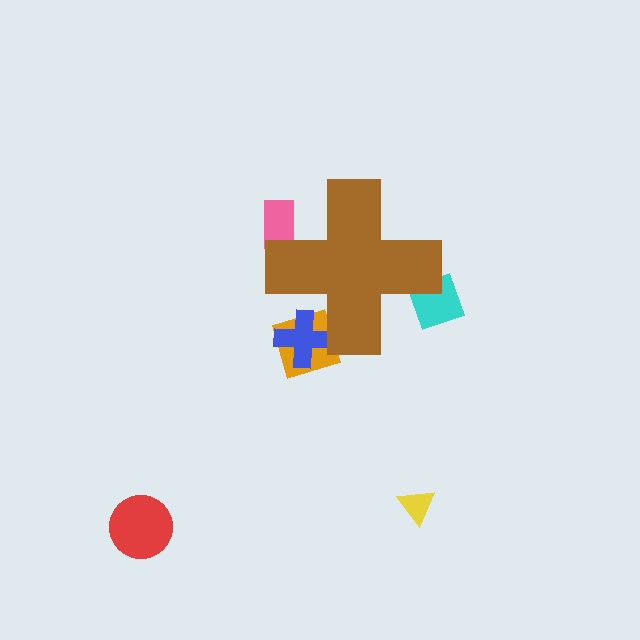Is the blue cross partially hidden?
Yes, the blue cross is partially hidden behind the brown cross.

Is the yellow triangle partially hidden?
No, the yellow triangle is fully visible.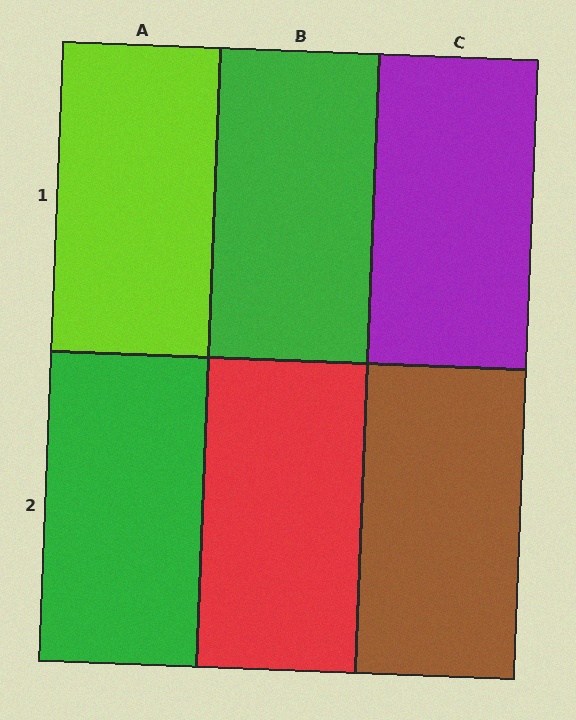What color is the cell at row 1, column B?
Green.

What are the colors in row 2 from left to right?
Green, red, brown.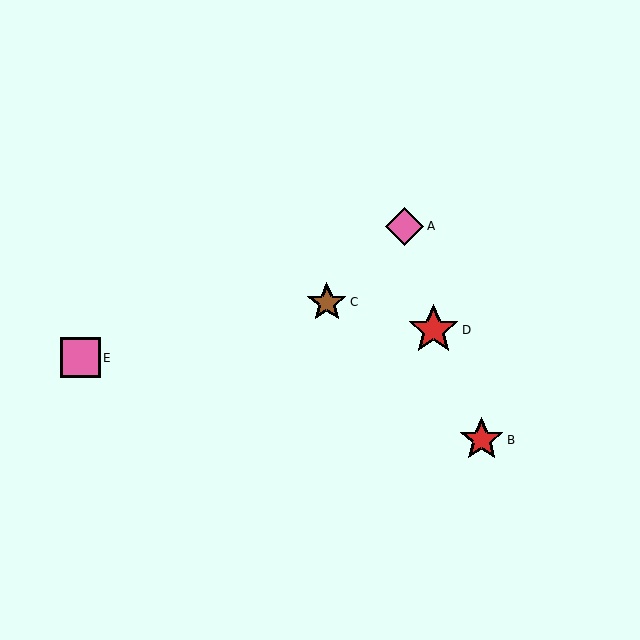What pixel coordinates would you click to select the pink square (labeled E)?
Click at (80, 358) to select the pink square E.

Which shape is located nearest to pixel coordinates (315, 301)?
The brown star (labeled C) at (327, 302) is nearest to that location.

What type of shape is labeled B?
Shape B is a red star.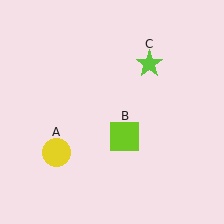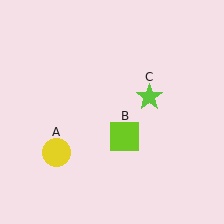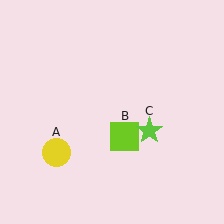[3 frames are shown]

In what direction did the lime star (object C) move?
The lime star (object C) moved down.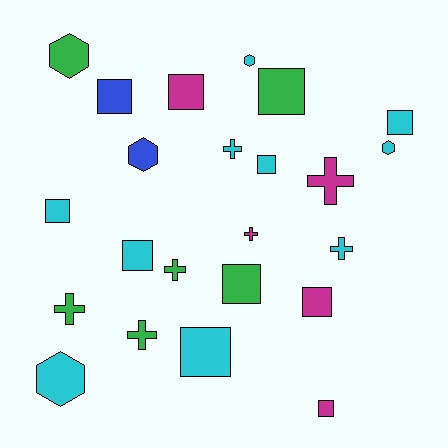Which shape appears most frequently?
Square, with 11 objects.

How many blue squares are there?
There is 1 blue square.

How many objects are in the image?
There are 23 objects.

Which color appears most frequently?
Cyan, with 10 objects.